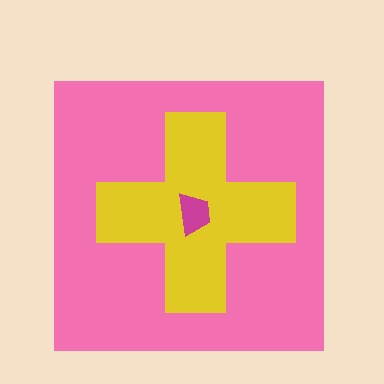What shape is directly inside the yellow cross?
The magenta trapezoid.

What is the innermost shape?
The magenta trapezoid.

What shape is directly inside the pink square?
The yellow cross.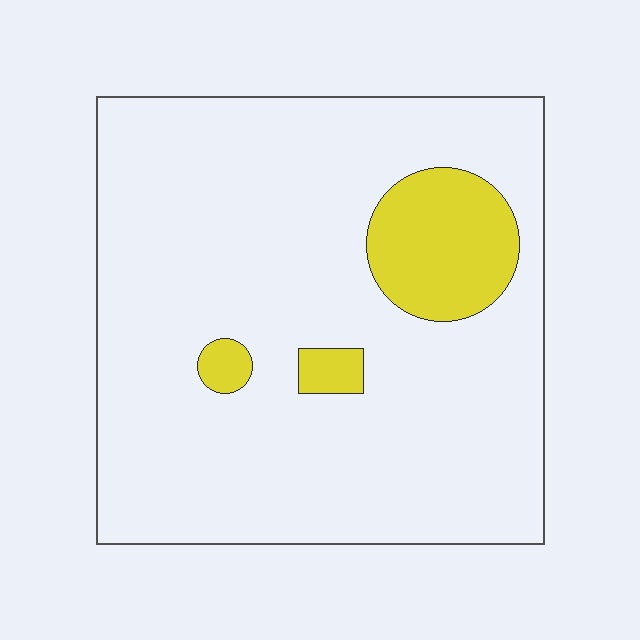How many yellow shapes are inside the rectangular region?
3.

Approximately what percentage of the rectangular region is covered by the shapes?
Approximately 10%.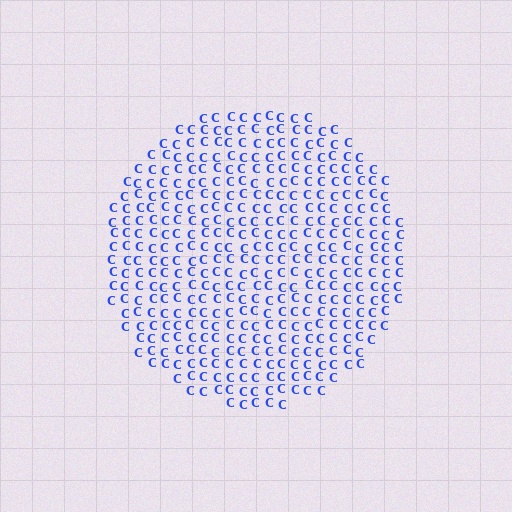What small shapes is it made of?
It is made of small letter C's.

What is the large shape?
The large shape is a circle.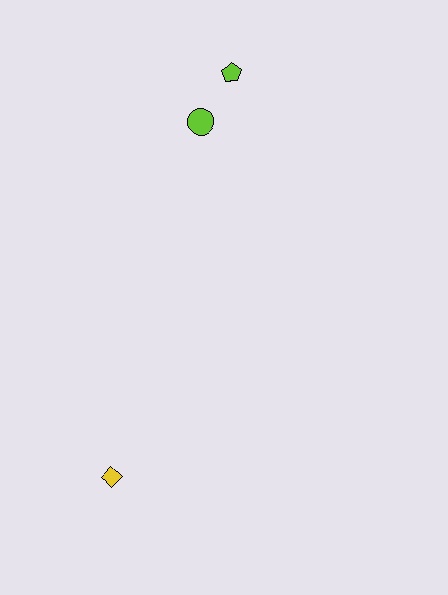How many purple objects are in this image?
There are no purple objects.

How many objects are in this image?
There are 3 objects.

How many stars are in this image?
There are no stars.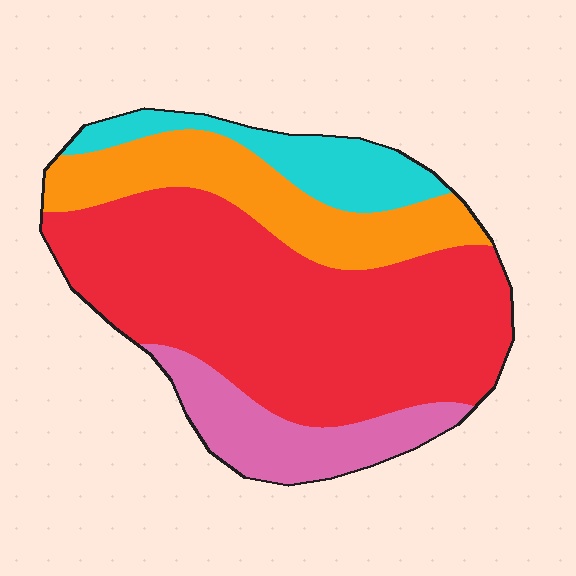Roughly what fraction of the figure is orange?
Orange covers 20% of the figure.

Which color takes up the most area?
Red, at roughly 55%.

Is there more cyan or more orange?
Orange.